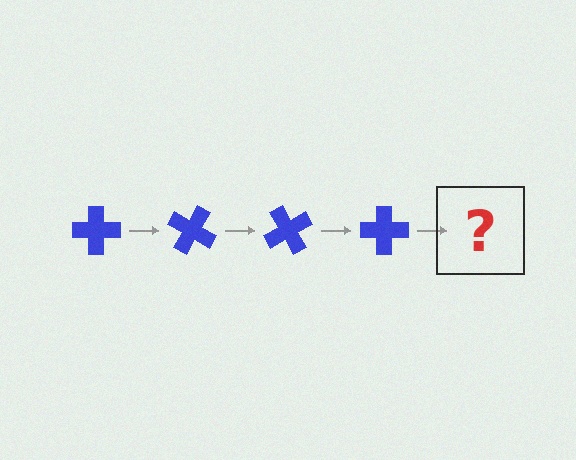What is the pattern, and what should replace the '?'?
The pattern is that the cross rotates 30 degrees each step. The '?' should be a blue cross rotated 120 degrees.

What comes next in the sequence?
The next element should be a blue cross rotated 120 degrees.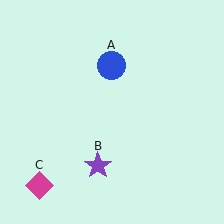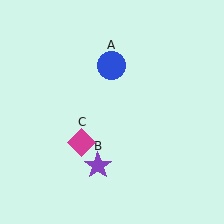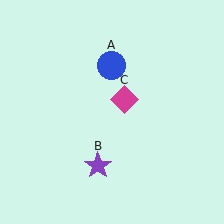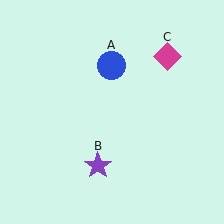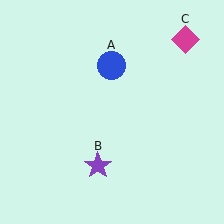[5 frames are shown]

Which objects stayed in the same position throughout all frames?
Blue circle (object A) and purple star (object B) remained stationary.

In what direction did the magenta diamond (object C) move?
The magenta diamond (object C) moved up and to the right.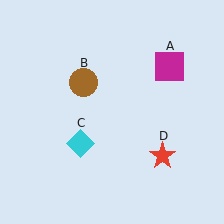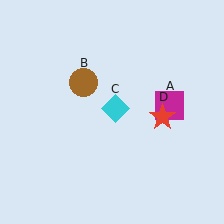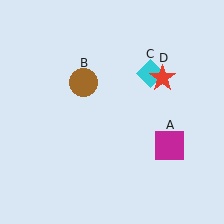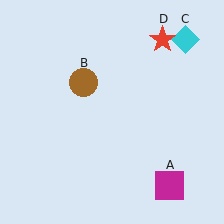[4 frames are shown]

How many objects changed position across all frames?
3 objects changed position: magenta square (object A), cyan diamond (object C), red star (object D).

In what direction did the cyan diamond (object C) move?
The cyan diamond (object C) moved up and to the right.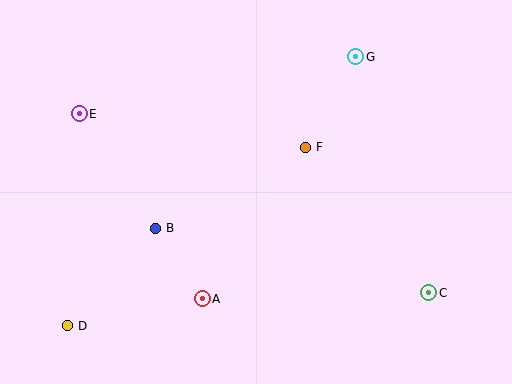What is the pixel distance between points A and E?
The distance between A and E is 222 pixels.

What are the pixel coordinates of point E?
Point E is at (79, 114).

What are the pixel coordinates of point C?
Point C is at (429, 293).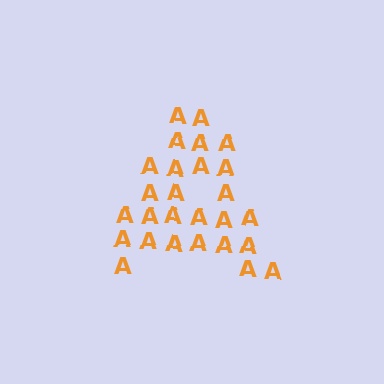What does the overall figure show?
The overall figure shows the letter A.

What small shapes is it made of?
It is made of small letter A's.